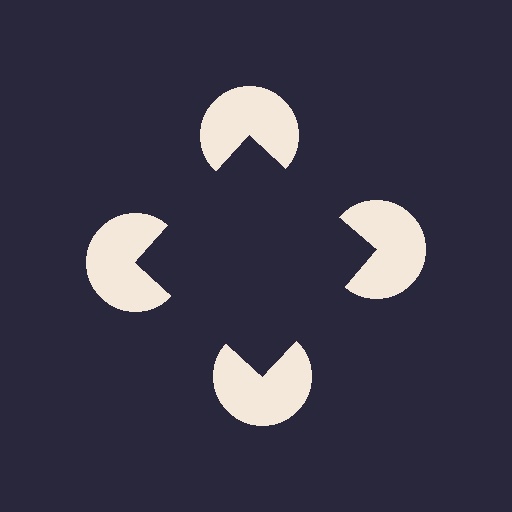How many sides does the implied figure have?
4 sides.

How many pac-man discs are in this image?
There are 4 — one at each vertex of the illusory square.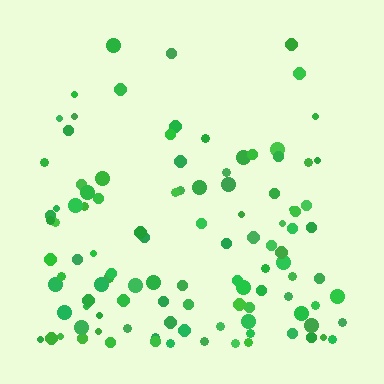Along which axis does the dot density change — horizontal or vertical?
Vertical.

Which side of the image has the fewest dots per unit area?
The top.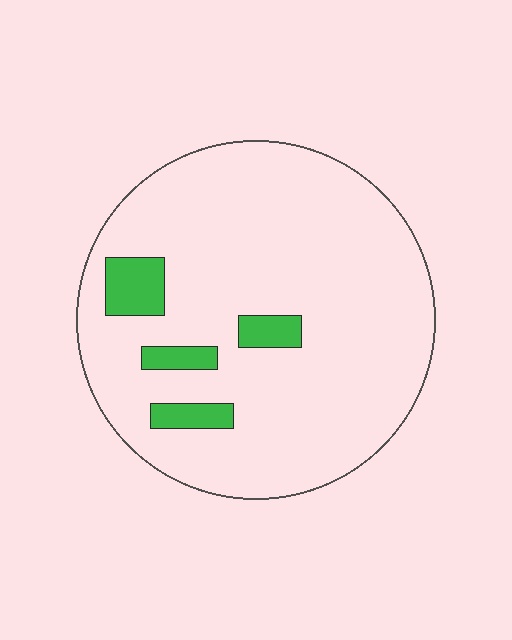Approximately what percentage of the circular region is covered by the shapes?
Approximately 10%.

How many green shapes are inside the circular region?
4.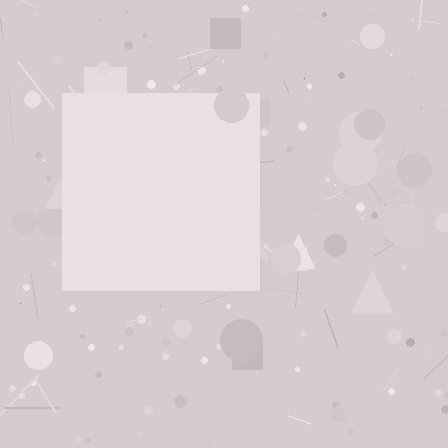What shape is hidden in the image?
A square is hidden in the image.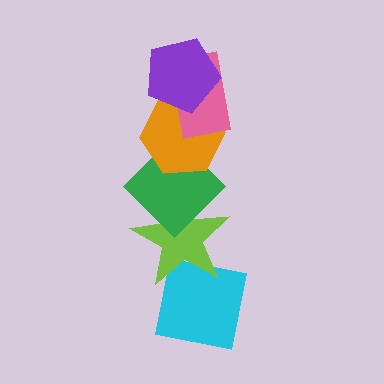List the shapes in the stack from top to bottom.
From top to bottom: the purple pentagon, the pink rectangle, the orange hexagon, the green diamond, the lime star, the cyan square.